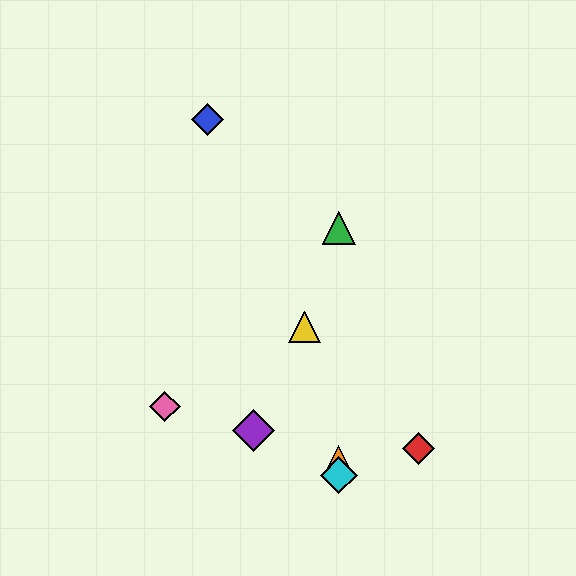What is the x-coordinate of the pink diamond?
The pink diamond is at x≈165.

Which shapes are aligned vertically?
The green triangle, the orange triangle, the cyan diamond are aligned vertically.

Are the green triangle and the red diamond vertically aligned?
No, the green triangle is at x≈339 and the red diamond is at x≈419.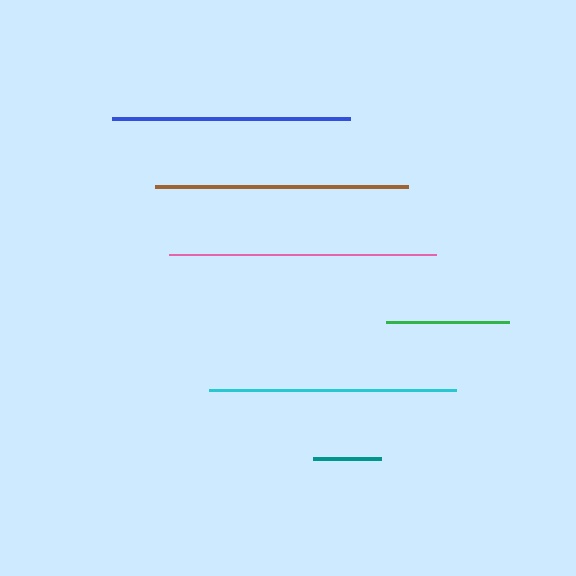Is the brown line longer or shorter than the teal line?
The brown line is longer than the teal line.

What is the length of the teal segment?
The teal segment is approximately 68 pixels long.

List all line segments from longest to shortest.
From longest to shortest: pink, brown, cyan, blue, green, teal.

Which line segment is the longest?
The pink line is the longest at approximately 267 pixels.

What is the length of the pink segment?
The pink segment is approximately 267 pixels long.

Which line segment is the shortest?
The teal line is the shortest at approximately 68 pixels.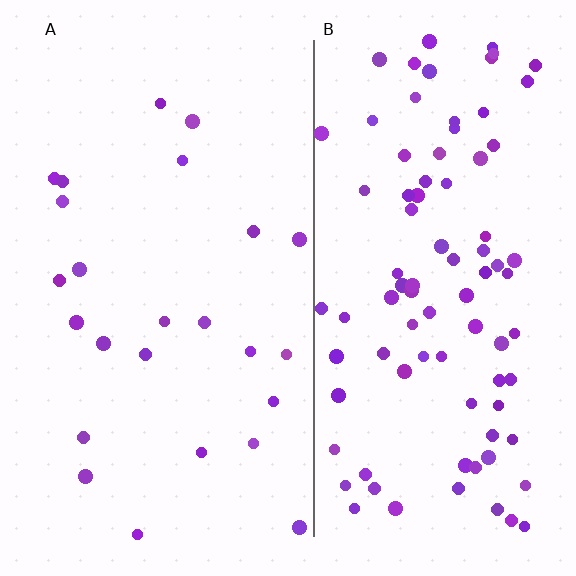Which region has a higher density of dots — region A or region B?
B (the right).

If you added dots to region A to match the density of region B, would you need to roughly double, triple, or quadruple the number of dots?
Approximately quadruple.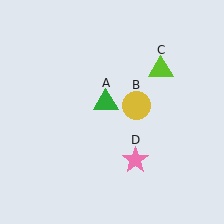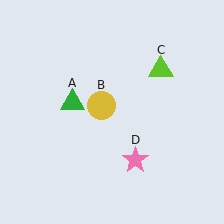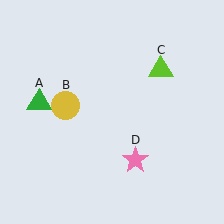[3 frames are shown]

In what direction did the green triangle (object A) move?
The green triangle (object A) moved left.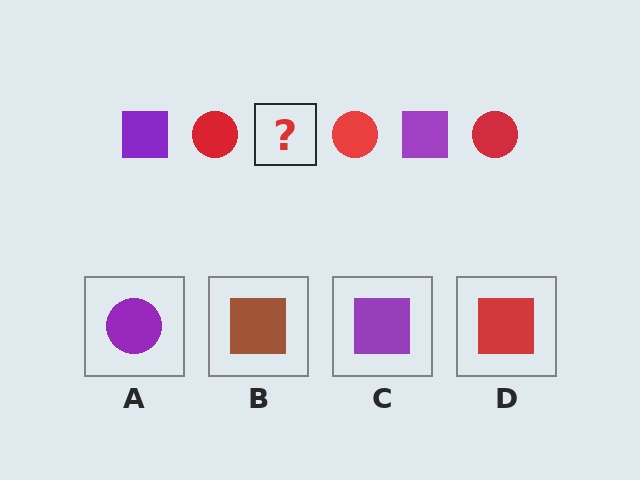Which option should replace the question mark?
Option C.